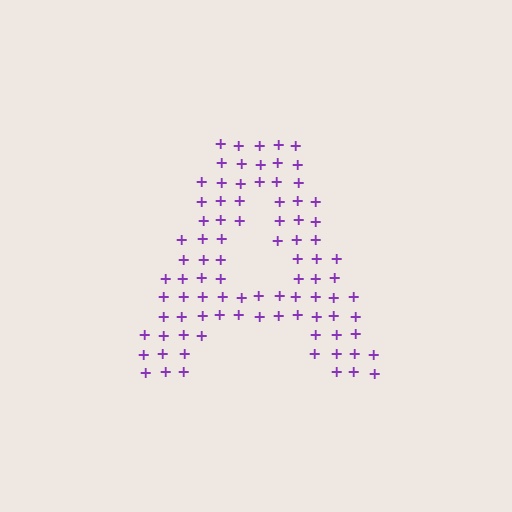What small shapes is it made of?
It is made of small plus signs.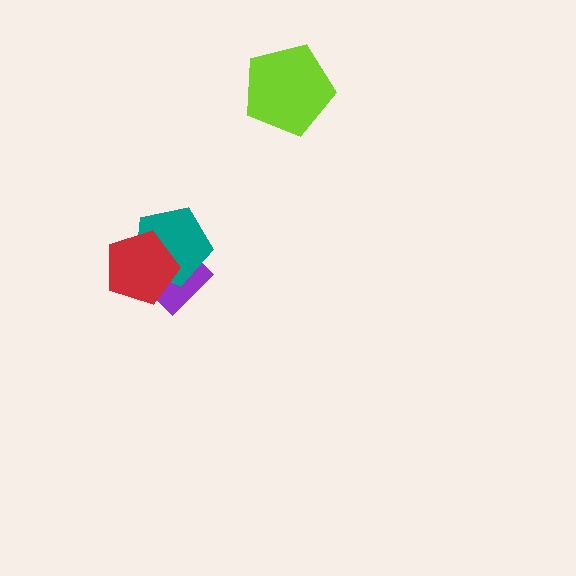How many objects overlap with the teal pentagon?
2 objects overlap with the teal pentagon.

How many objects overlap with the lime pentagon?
0 objects overlap with the lime pentagon.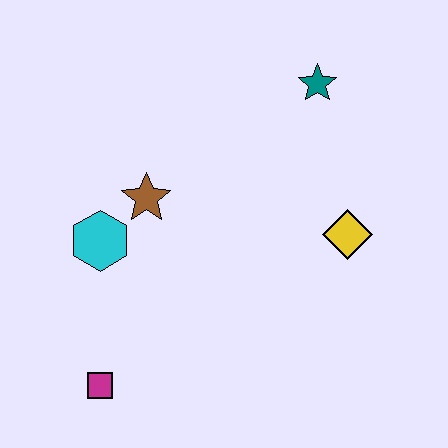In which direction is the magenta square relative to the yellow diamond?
The magenta square is to the left of the yellow diamond.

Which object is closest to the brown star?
The cyan hexagon is closest to the brown star.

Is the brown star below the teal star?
Yes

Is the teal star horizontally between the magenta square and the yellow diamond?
Yes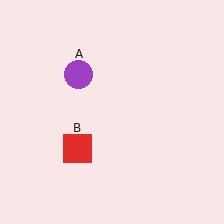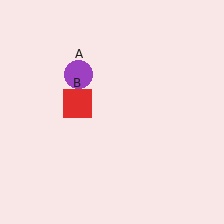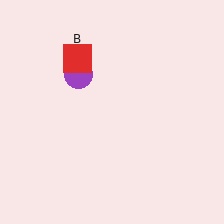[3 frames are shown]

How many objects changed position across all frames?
1 object changed position: red square (object B).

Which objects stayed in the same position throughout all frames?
Purple circle (object A) remained stationary.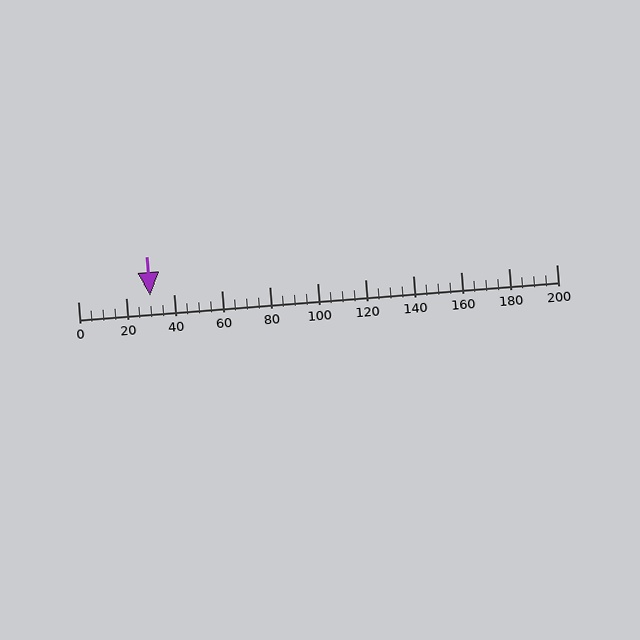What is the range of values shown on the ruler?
The ruler shows values from 0 to 200.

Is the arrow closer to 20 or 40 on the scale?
The arrow is closer to 40.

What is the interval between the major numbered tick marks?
The major tick marks are spaced 20 units apart.